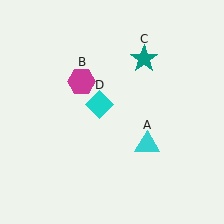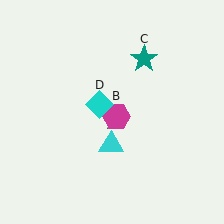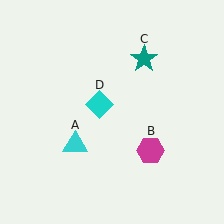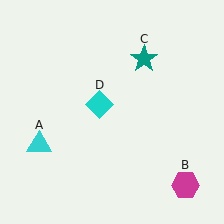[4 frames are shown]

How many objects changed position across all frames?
2 objects changed position: cyan triangle (object A), magenta hexagon (object B).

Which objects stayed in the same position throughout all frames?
Teal star (object C) and cyan diamond (object D) remained stationary.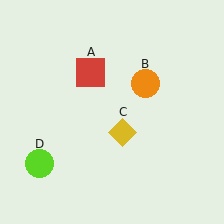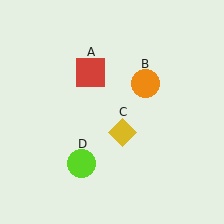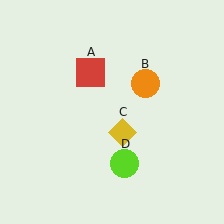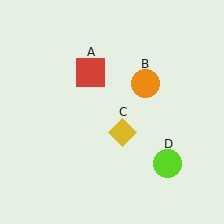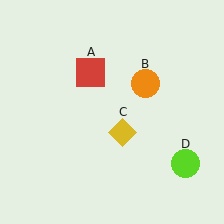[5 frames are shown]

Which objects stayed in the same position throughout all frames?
Red square (object A) and orange circle (object B) and yellow diamond (object C) remained stationary.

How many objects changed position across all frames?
1 object changed position: lime circle (object D).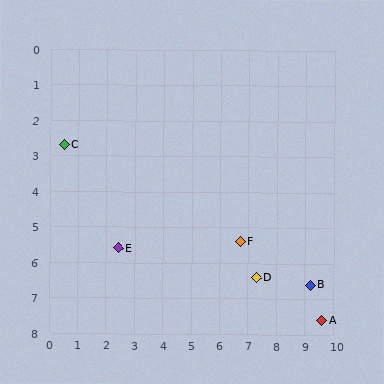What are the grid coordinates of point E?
Point E is at approximately (2.4, 5.6).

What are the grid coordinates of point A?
Point A is at approximately (9.6, 7.6).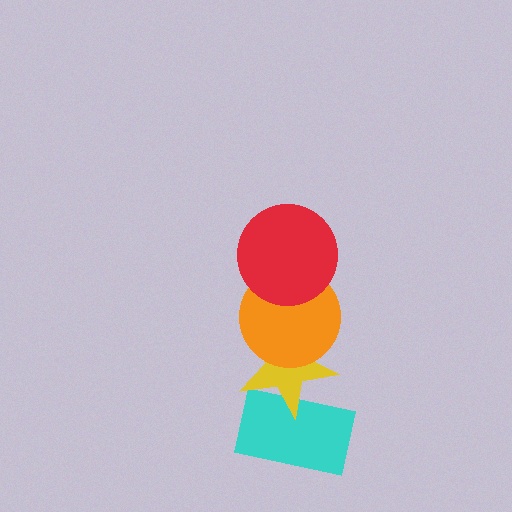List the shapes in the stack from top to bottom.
From top to bottom: the red circle, the orange circle, the yellow star, the cyan rectangle.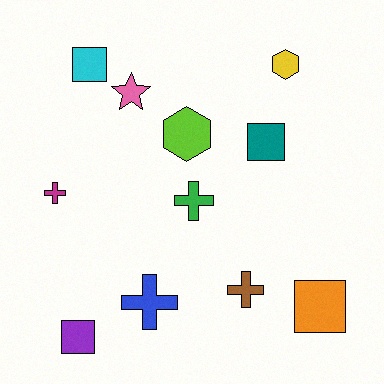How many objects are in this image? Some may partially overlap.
There are 11 objects.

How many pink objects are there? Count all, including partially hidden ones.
There is 1 pink object.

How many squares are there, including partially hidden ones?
There are 4 squares.